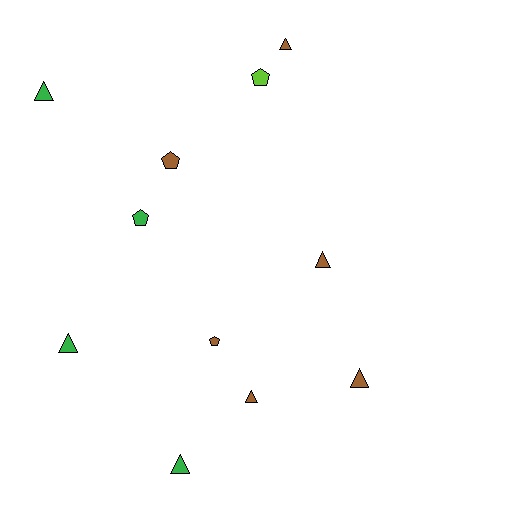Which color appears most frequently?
Brown, with 6 objects.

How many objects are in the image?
There are 11 objects.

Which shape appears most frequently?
Triangle, with 7 objects.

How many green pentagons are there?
There is 1 green pentagon.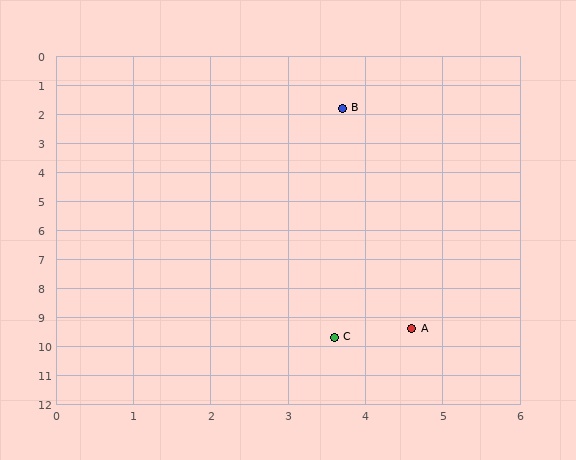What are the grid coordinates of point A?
Point A is at approximately (4.6, 9.4).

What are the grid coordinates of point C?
Point C is at approximately (3.6, 9.7).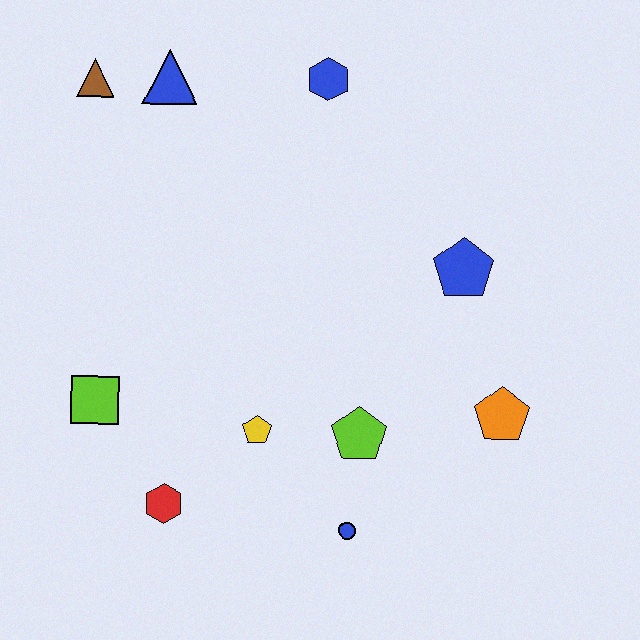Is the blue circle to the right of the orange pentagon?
No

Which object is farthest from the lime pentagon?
The brown triangle is farthest from the lime pentagon.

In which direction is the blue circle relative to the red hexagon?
The blue circle is to the right of the red hexagon.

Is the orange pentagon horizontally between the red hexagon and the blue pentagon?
No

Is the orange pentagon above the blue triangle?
No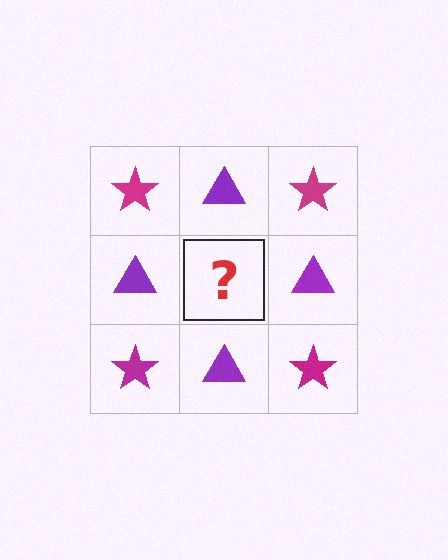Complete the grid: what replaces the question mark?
The question mark should be replaced with a magenta star.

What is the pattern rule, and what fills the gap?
The rule is that it alternates magenta star and purple triangle in a checkerboard pattern. The gap should be filled with a magenta star.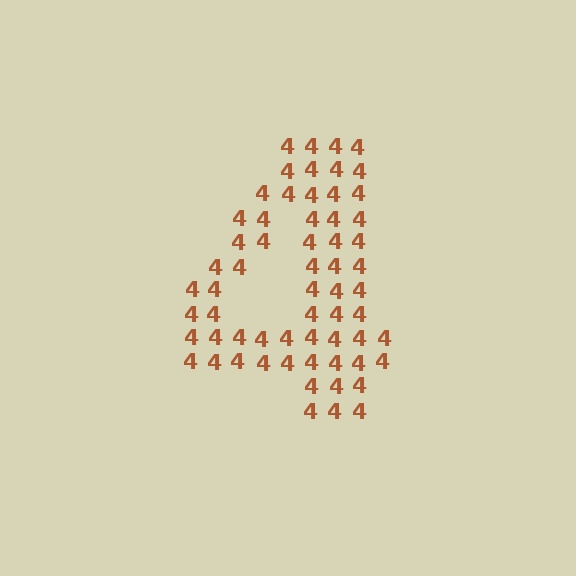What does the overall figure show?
The overall figure shows the digit 4.